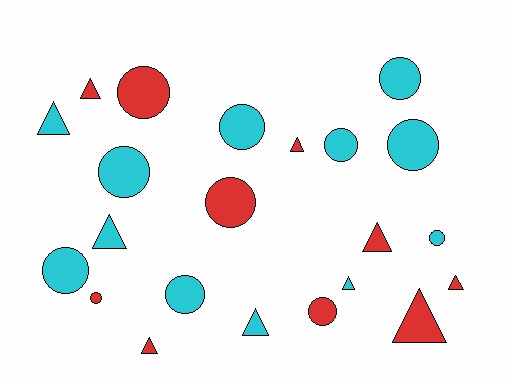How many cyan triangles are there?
There are 4 cyan triangles.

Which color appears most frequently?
Cyan, with 12 objects.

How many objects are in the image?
There are 22 objects.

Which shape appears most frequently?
Circle, with 12 objects.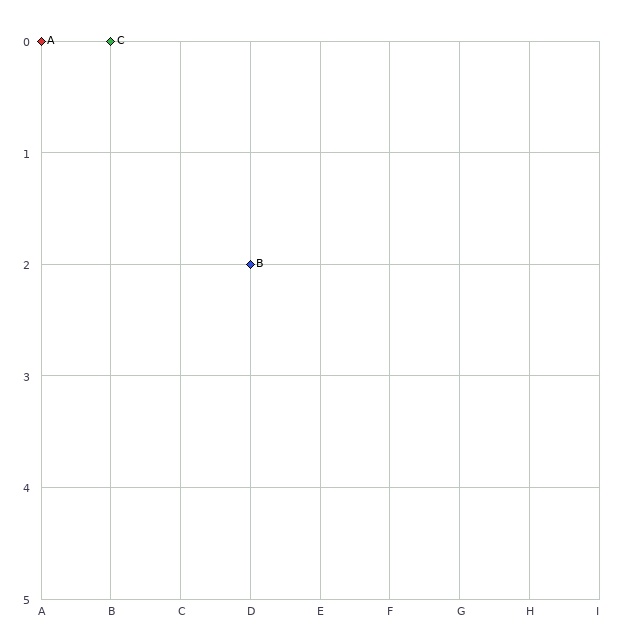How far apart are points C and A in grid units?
Points C and A are 1 column apart.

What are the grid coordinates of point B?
Point B is at grid coordinates (D, 2).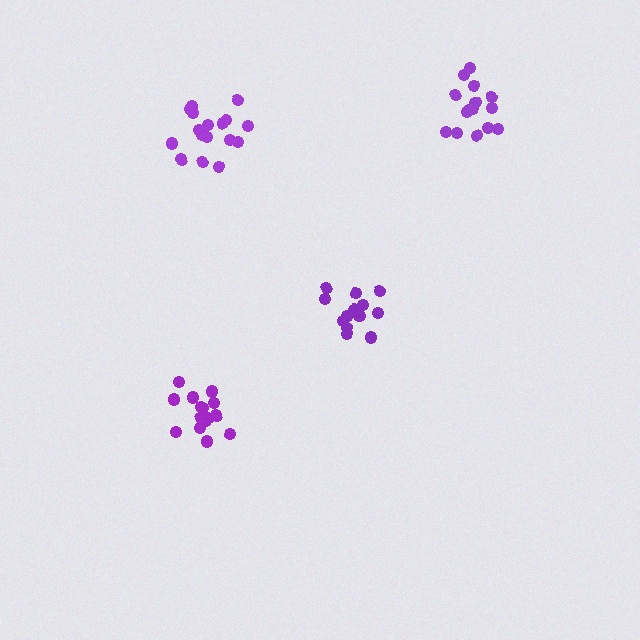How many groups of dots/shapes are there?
There are 4 groups.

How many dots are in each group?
Group 1: 14 dots, Group 2: 18 dots, Group 3: 15 dots, Group 4: 15 dots (62 total).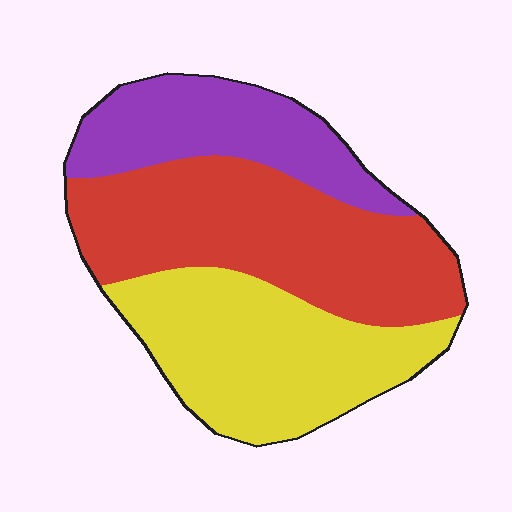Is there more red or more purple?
Red.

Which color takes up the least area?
Purple, at roughly 25%.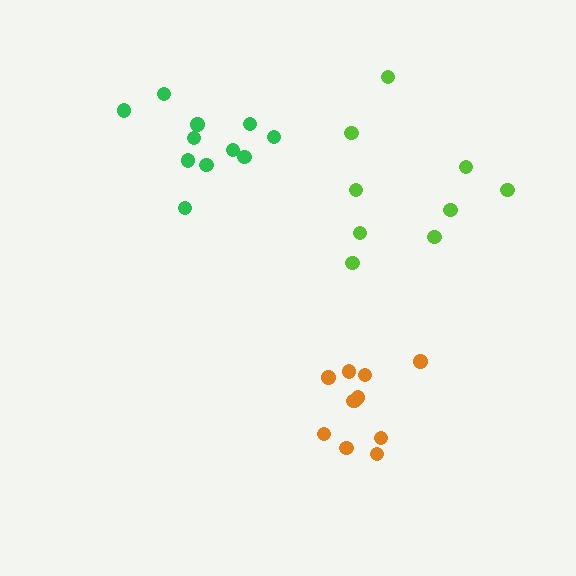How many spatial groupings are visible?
There are 3 spatial groupings.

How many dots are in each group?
Group 1: 9 dots, Group 2: 11 dots, Group 3: 11 dots (31 total).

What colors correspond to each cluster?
The clusters are colored: lime, orange, green.